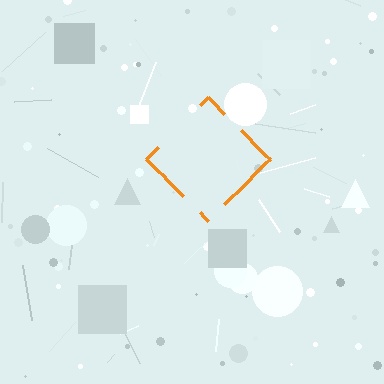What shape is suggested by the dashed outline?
The dashed outline suggests a diamond.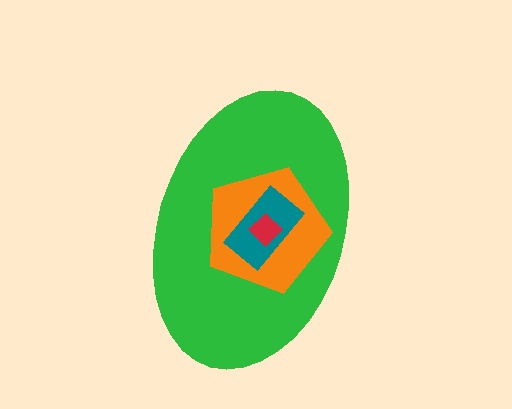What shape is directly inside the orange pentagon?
The teal rectangle.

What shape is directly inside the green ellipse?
The orange pentagon.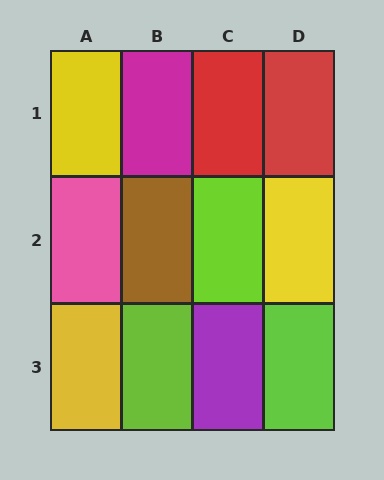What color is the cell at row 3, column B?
Lime.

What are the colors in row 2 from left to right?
Pink, brown, lime, yellow.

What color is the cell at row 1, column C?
Red.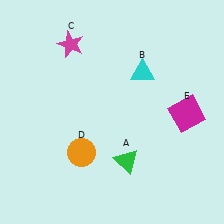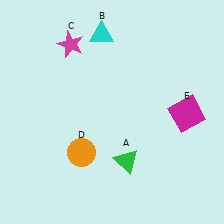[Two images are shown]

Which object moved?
The cyan triangle (B) moved left.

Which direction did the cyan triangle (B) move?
The cyan triangle (B) moved left.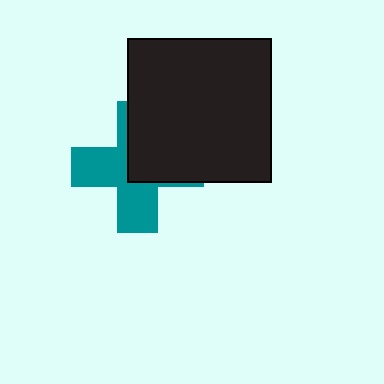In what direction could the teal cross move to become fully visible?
The teal cross could move toward the lower-left. That would shift it out from behind the black rectangle entirely.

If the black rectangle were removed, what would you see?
You would see the complete teal cross.